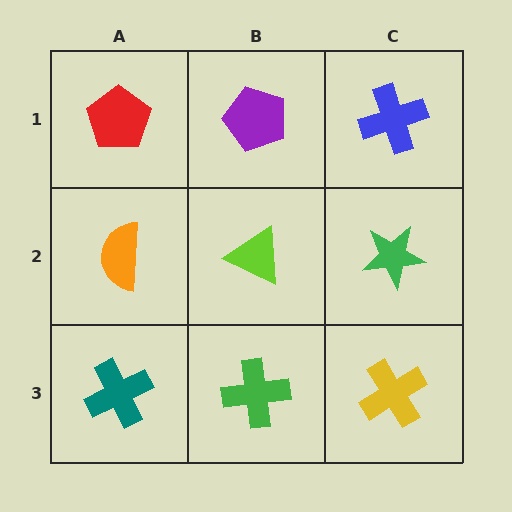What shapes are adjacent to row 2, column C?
A blue cross (row 1, column C), a yellow cross (row 3, column C), a lime triangle (row 2, column B).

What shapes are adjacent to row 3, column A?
An orange semicircle (row 2, column A), a green cross (row 3, column B).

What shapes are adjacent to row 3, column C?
A green star (row 2, column C), a green cross (row 3, column B).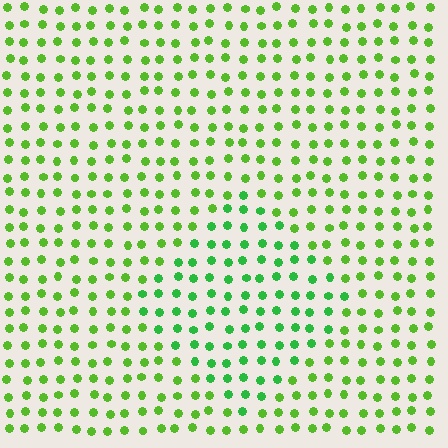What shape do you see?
I see a diamond.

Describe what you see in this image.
The image is filled with small lime elements in a uniform arrangement. A diamond-shaped region is visible where the elements are tinted to a slightly different hue, forming a subtle color boundary.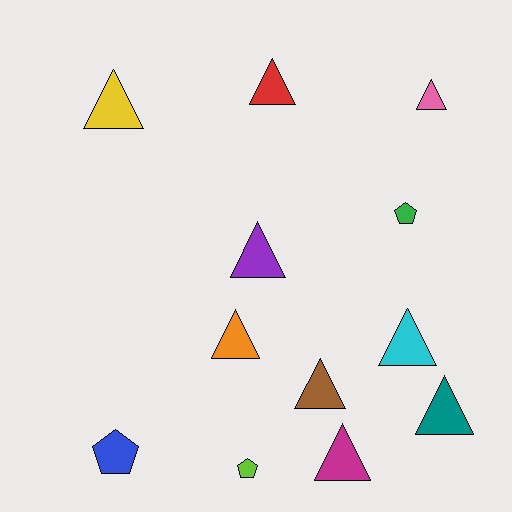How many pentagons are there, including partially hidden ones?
There are 3 pentagons.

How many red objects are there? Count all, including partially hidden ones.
There is 1 red object.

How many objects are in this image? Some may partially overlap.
There are 12 objects.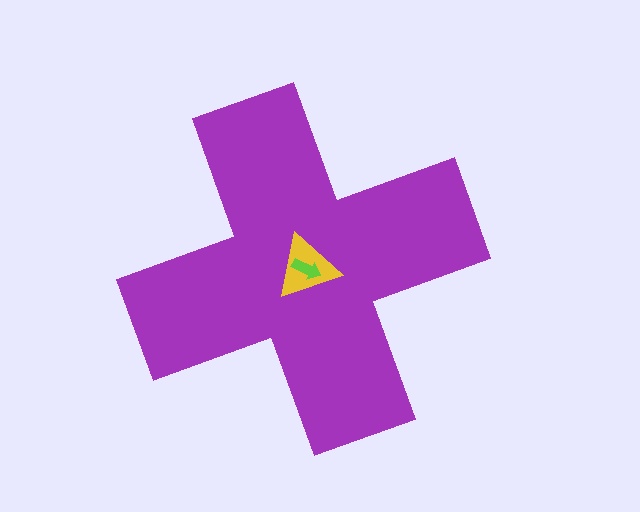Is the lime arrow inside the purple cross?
Yes.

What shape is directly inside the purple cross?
The yellow triangle.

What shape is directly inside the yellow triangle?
The lime arrow.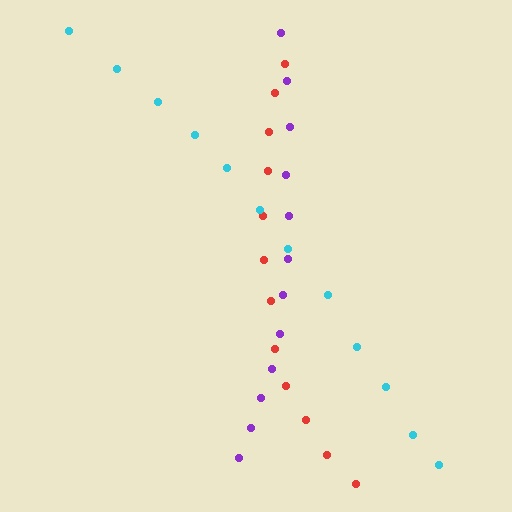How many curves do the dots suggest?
There are 3 distinct paths.